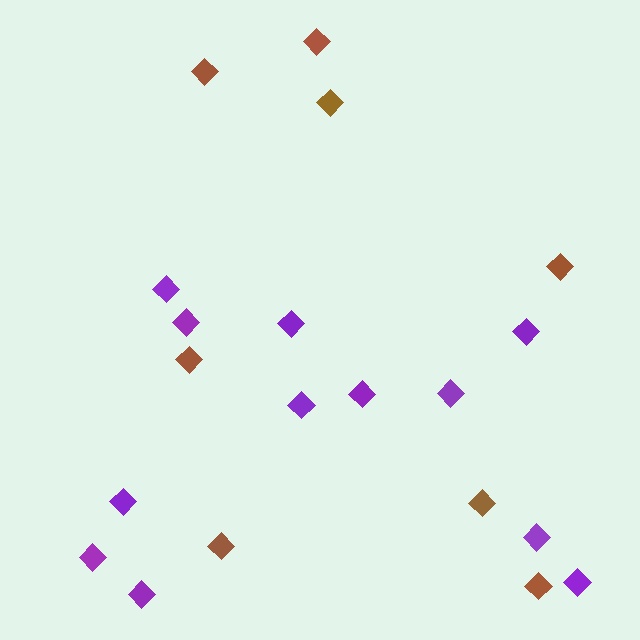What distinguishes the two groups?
There are 2 groups: one group of brown diamonds (8) and one group of purple diamonds (12).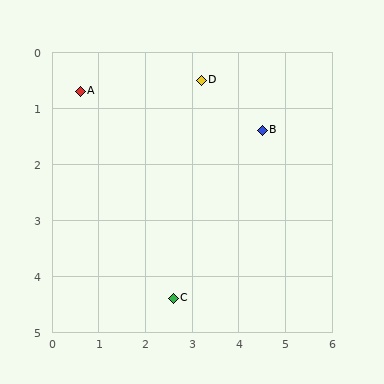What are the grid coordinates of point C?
Point C is at approximately (2.6, 4.4).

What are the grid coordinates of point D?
Point D is at approximately (3.2, 0.5).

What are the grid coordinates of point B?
Point B is at approximately (4.5, 1.4).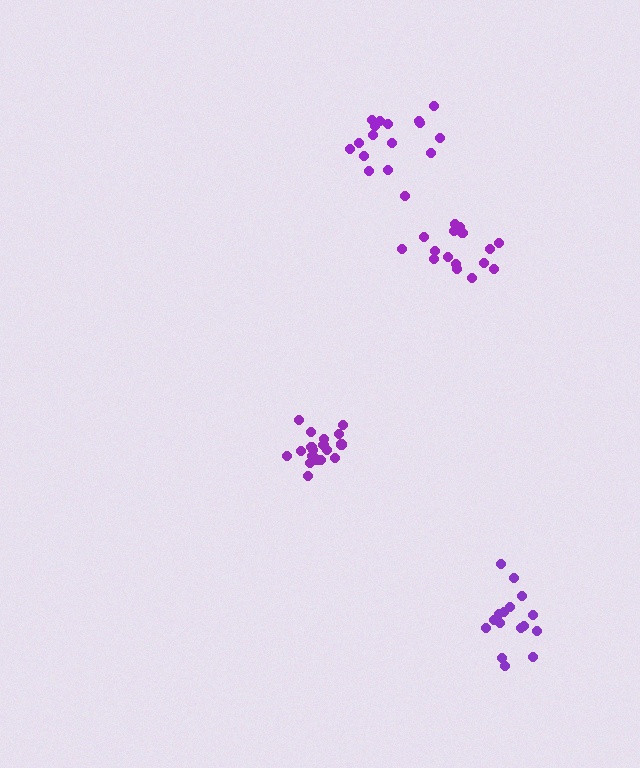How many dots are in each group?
Group 1: 18 dots, Group 2: 16 dots, Group 3: 16 dots, Group 4: 17 dots (67 total).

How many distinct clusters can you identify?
There are 4 distinct clusters.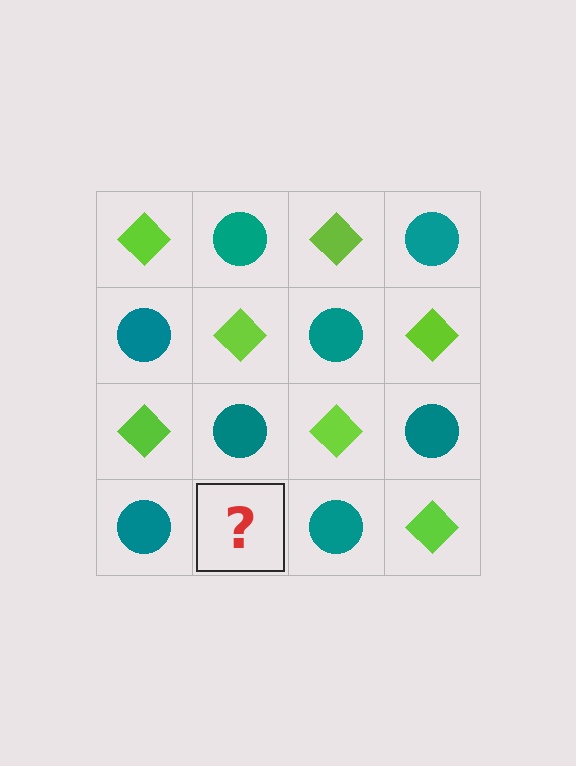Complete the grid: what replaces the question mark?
The question mark should be replaced with a lime diamond.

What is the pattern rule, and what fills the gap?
The rule is that it alternates lime diamond and teal circle in a checkerboard pattern. The gap should be filled with a lime diamond.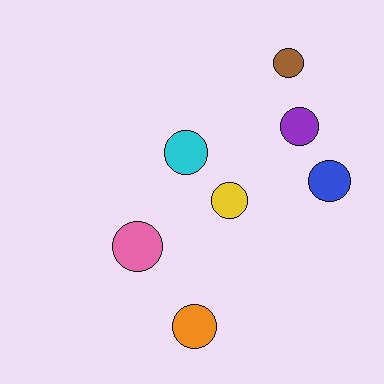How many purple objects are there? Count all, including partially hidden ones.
There is 1 purple object.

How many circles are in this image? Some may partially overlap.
There are 7 circles.